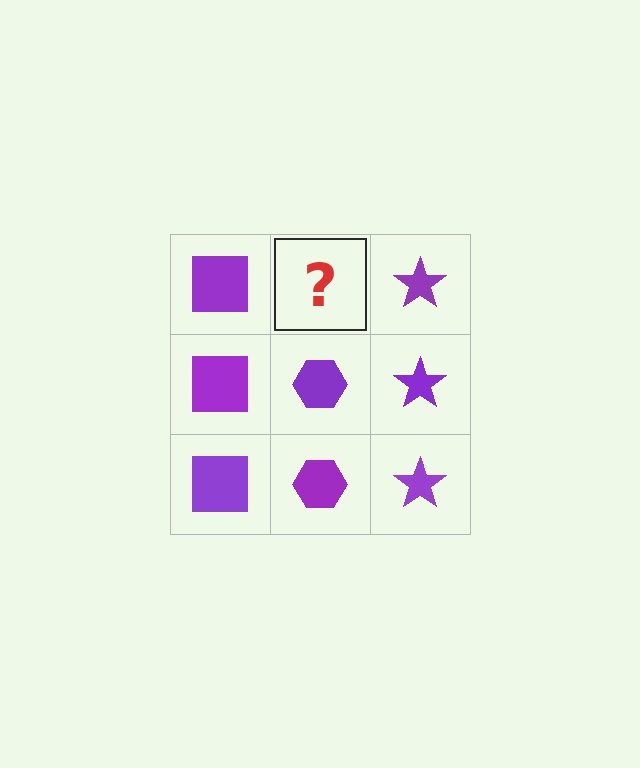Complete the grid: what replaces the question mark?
The question mark should be replaced with a purple hexagon.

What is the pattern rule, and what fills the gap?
The rule is that each column has a consistent shape. The gap should be filled with a purple hexagon.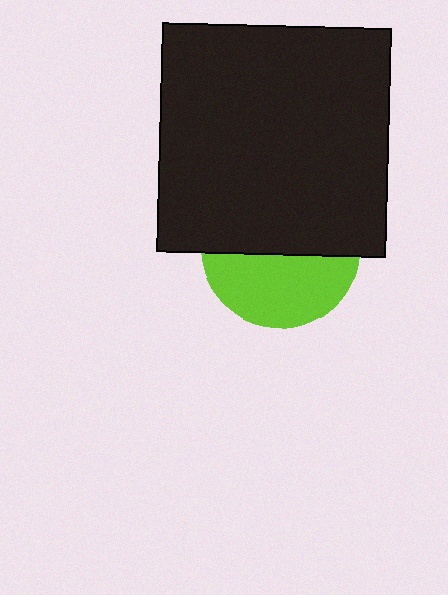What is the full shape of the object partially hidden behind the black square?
The partially hidden object is a lime circle.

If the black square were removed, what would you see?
You would see the complete lime circle.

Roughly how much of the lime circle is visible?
About half of it is visible (roughly 45%).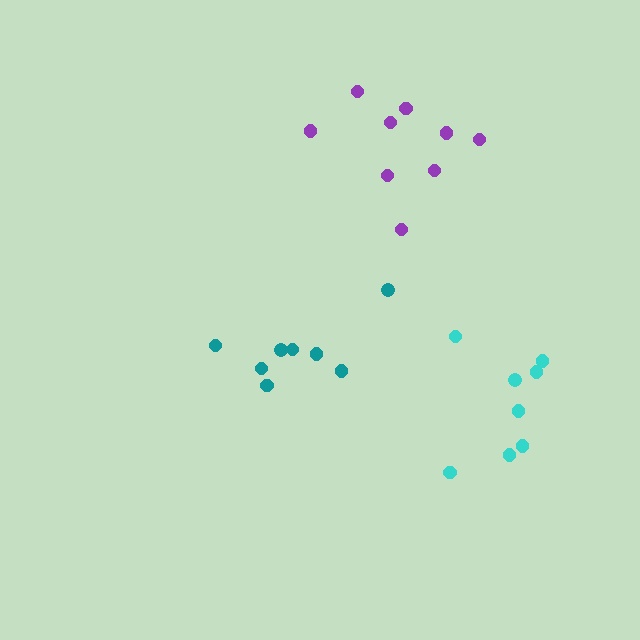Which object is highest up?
The purple cluster is topmost.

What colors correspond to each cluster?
The clusters are colored: purple, cyan, teal.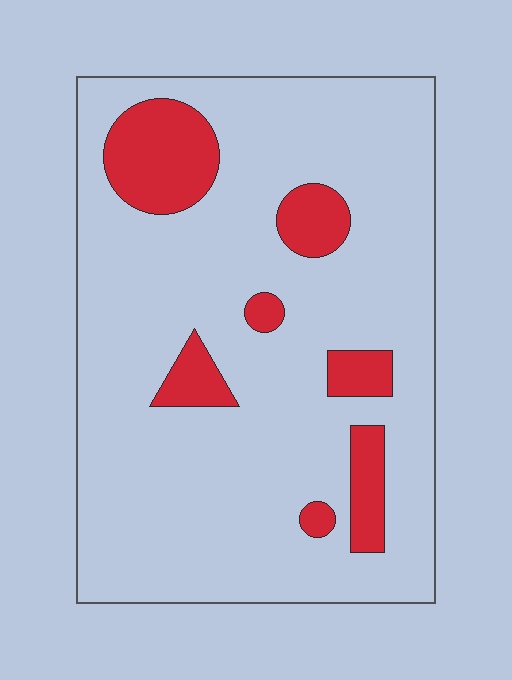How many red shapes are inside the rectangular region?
7.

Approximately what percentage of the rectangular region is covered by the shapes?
Approximately 15%.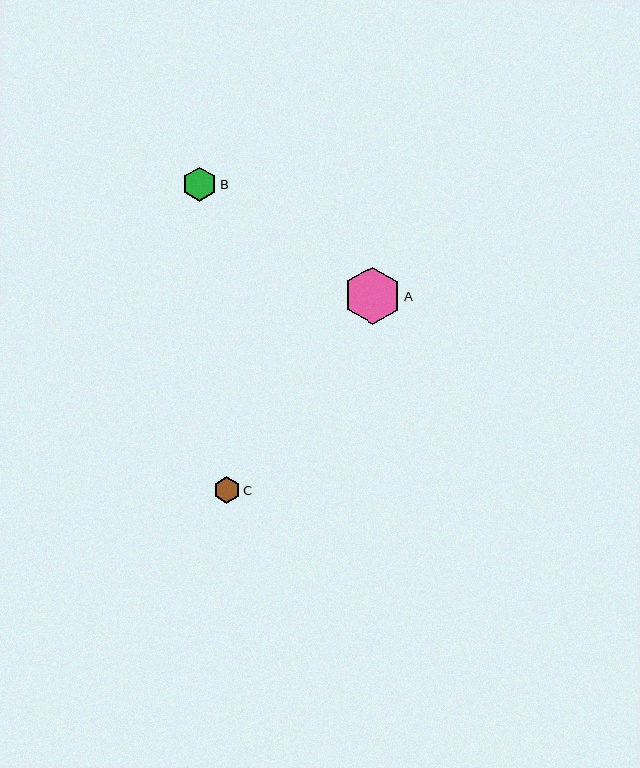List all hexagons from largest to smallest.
From largest to smallest: A, B, C.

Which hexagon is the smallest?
Hexagon C is the smallest with a size of approximately 27 pixels.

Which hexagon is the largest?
Hexagon A is the largest with a size of approximately 57 pixels.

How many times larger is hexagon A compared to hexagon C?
Hexagon A is approximately 2.1 times the size of hexagon C.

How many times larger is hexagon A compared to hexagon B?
Hexagon A is approximately 1.7 times the size of hexagon B.